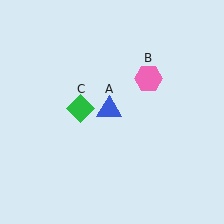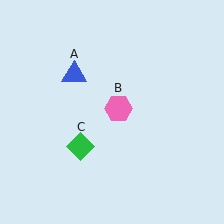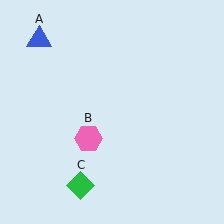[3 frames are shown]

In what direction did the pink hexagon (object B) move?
The pink hexagon (object B) moved down and to the left.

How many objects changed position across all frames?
3 objects changed position: blue triangle (object A), pink hexagon (object B), green diamond (object C).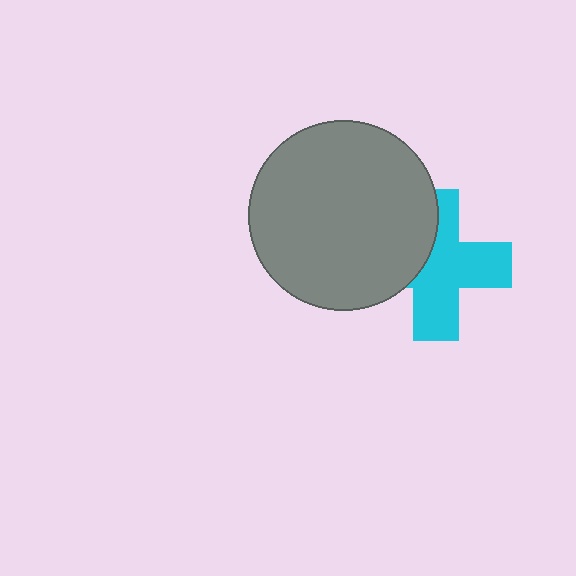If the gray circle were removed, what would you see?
You would see the complete cyan cross.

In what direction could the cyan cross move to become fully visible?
The cyan cross could move right. That would shift it out from behind the gray circle entirely.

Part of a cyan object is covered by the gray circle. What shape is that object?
It is a cross.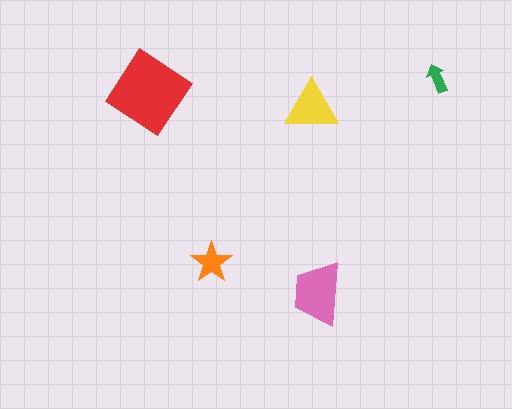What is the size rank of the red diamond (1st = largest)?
1st.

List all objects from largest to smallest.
The red diamond, the pink trapezoid, the yellow triangle, the orange star, the green arrow.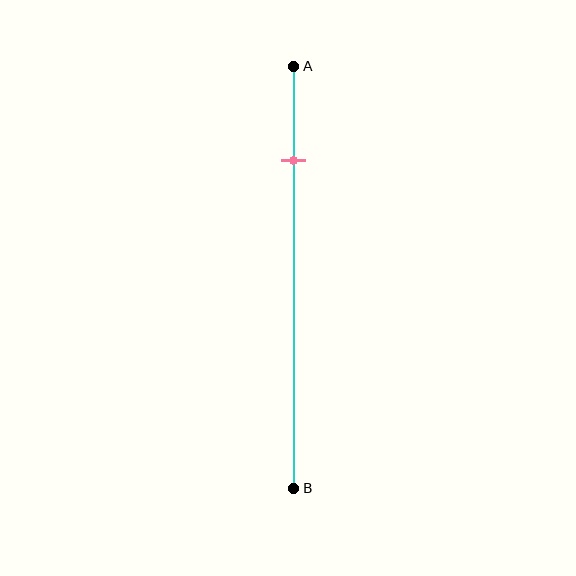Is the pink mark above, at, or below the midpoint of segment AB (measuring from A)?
The pink mark is above the midpoint of segment AB.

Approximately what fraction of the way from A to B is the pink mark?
The pink mark is approximately 20% of the way from A to B.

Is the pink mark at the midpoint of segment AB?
No, the mark is at about 20% from A, not at the 50% midpoint.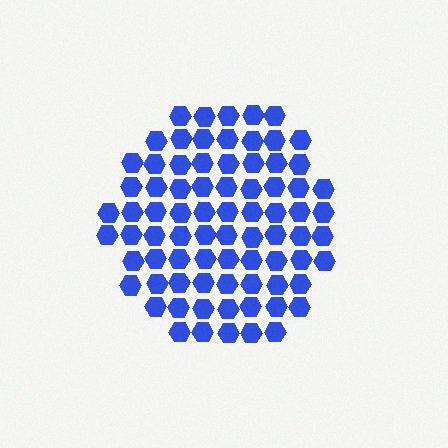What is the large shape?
The large shape is a hexagon.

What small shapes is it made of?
It is made of small hexagons.